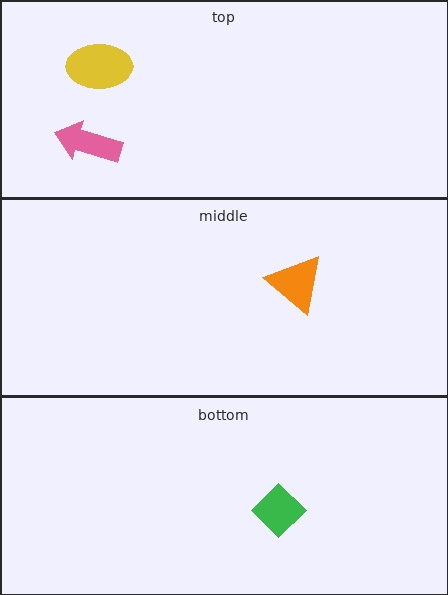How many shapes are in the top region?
2.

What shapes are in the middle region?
The orange triangle.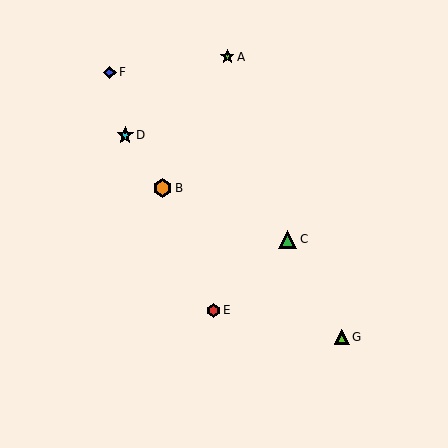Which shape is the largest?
The orange hexagon (labeled B) is the largest.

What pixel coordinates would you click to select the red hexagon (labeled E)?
Click at (213, 310) to select the red hexagon E.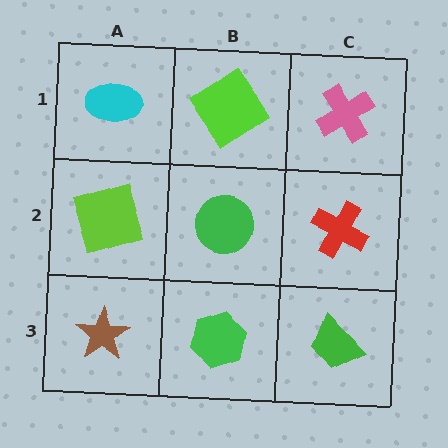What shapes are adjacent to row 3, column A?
A lime square (row 2, column A), a green hexagon (row 3, column B).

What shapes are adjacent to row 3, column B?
A green circle (row 2, column B), a brown star (row 3, column A), a green trapezoid (row 3, column C).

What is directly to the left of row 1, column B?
A cyan ellipse.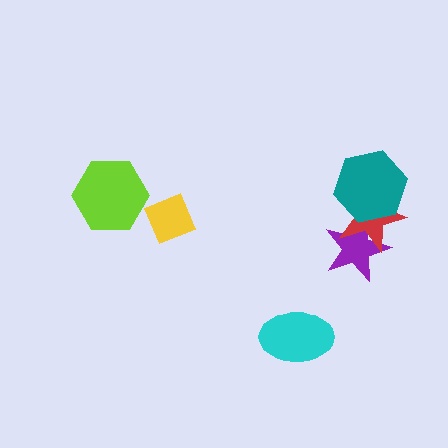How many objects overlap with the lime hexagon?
0 objects overlap with the lime hexagon.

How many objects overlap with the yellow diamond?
0 objects overlap with the yellow diamond.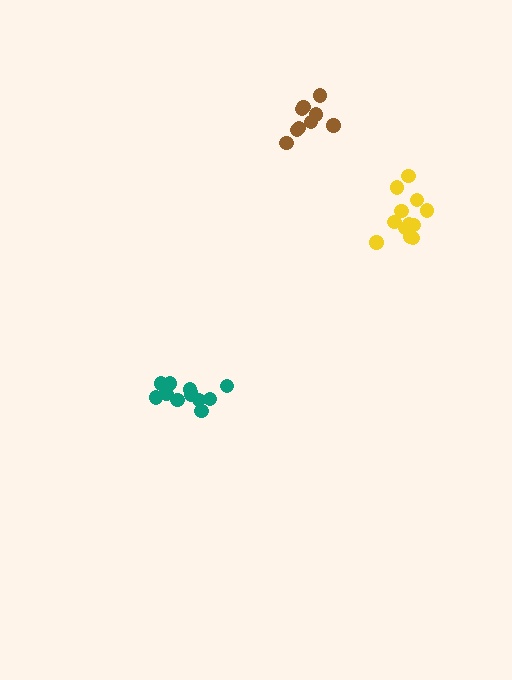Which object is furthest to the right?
The yellow cluster is rightmost.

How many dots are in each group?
Group 1: 12 dots, Group 2: 9 dots, Group 3: 12 dots (33 total).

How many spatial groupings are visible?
There are 3 spatial groupings.